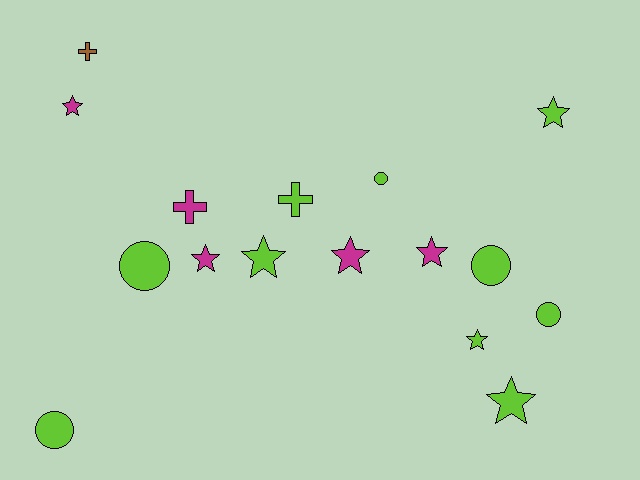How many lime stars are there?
There are 4 lime stars.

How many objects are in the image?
There are 16 objects.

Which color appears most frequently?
Lime, with 10 objects.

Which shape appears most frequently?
Star, with 8 objects.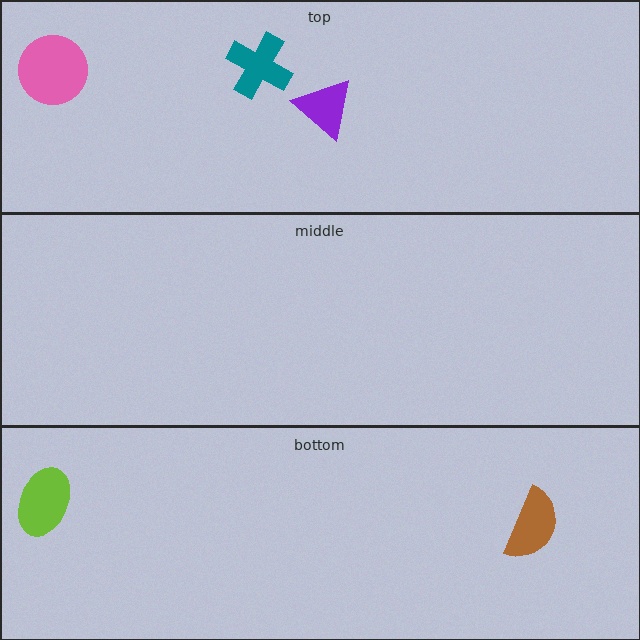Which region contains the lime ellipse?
The bottom region.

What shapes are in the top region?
The teal cross, the purple triangle, the pink circle.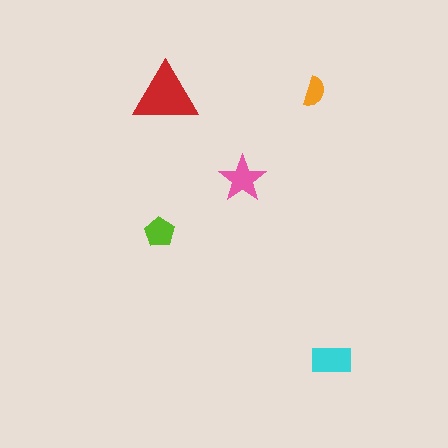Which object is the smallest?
The orange semicircle.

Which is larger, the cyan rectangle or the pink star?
The cyan rectangle.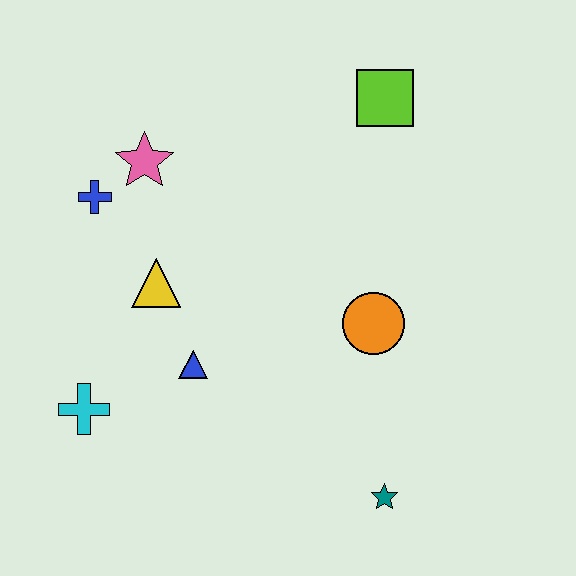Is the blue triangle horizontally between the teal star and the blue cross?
Yes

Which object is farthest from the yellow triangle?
The teal star is farthest from the yellow triangle.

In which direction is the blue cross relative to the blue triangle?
The blue cross is above the blue triangle.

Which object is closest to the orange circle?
The teal star is closest to the orange circle.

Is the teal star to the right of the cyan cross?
Yes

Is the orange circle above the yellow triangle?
No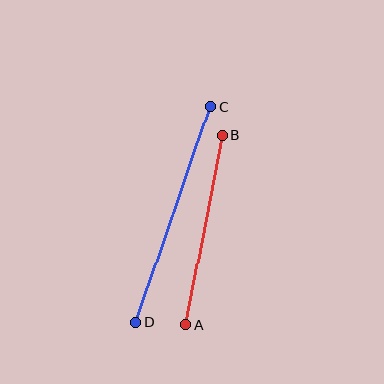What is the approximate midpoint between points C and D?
The midpoint is at approximately (173, 214) pixels.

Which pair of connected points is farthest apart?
Points C and D are farthest apart.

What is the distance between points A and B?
The distance is approximately 193 pixels.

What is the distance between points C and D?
The distance is approximately 228 pixels.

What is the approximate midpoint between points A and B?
The midpoint is at approximately (204, 230) pixels.